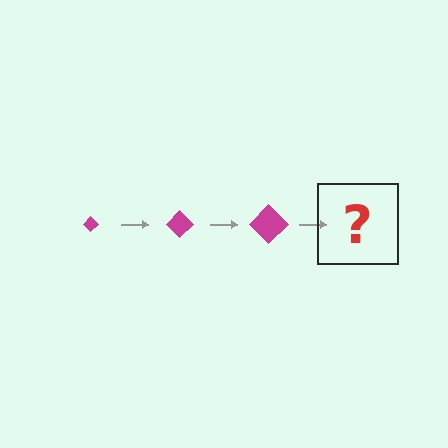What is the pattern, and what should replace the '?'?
The pattern is that the diamond gets progressively larger each step. The '?' should be a magenta diamond, larger than the previous one.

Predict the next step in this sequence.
The next step is a magenta diamond, larger than the previous one.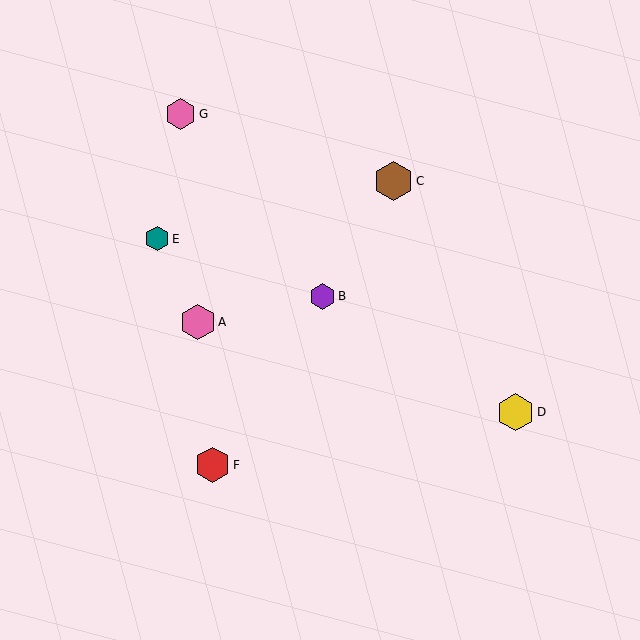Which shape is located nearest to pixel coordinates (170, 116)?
The pink hexagon (labeled G) at (181, 114) is nearest to that location.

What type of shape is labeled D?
Shape D is a yellow hexagon.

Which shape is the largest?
The brown hexagon (labeled C) is the largest.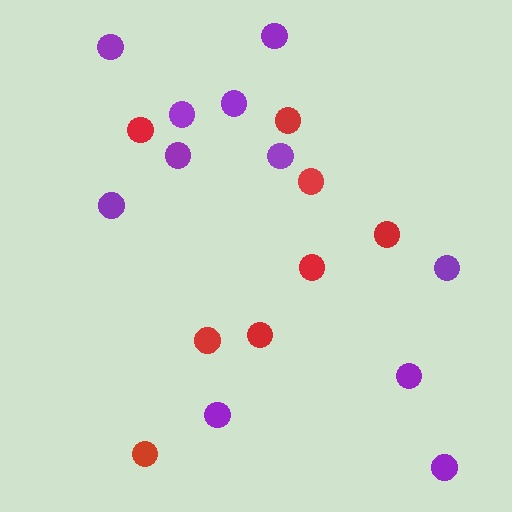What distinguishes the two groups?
There are 2 groups: one group of red circles (8) and one group of purple circles (11).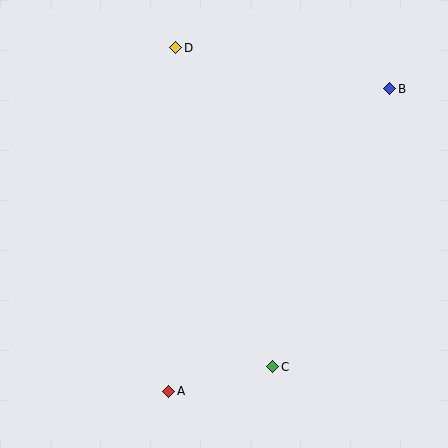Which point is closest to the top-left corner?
Point D is closest to the top-left corner.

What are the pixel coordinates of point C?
Point C is at (273, 367).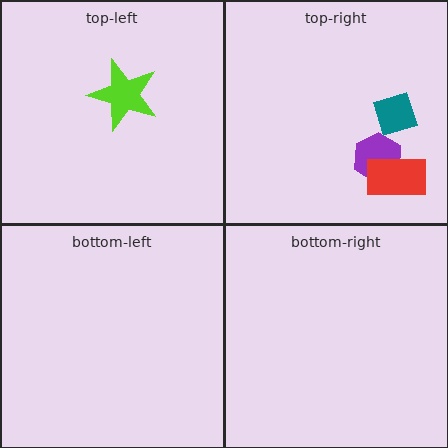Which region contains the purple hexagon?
The top-right region.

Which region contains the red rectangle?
The top-right region.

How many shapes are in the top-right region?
3.